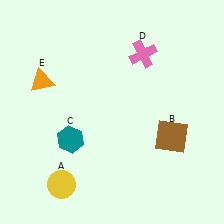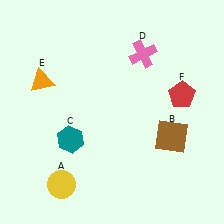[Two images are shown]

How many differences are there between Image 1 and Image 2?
There is 1 difference between the two images.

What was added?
A red pentagon (F) was added in Image 2.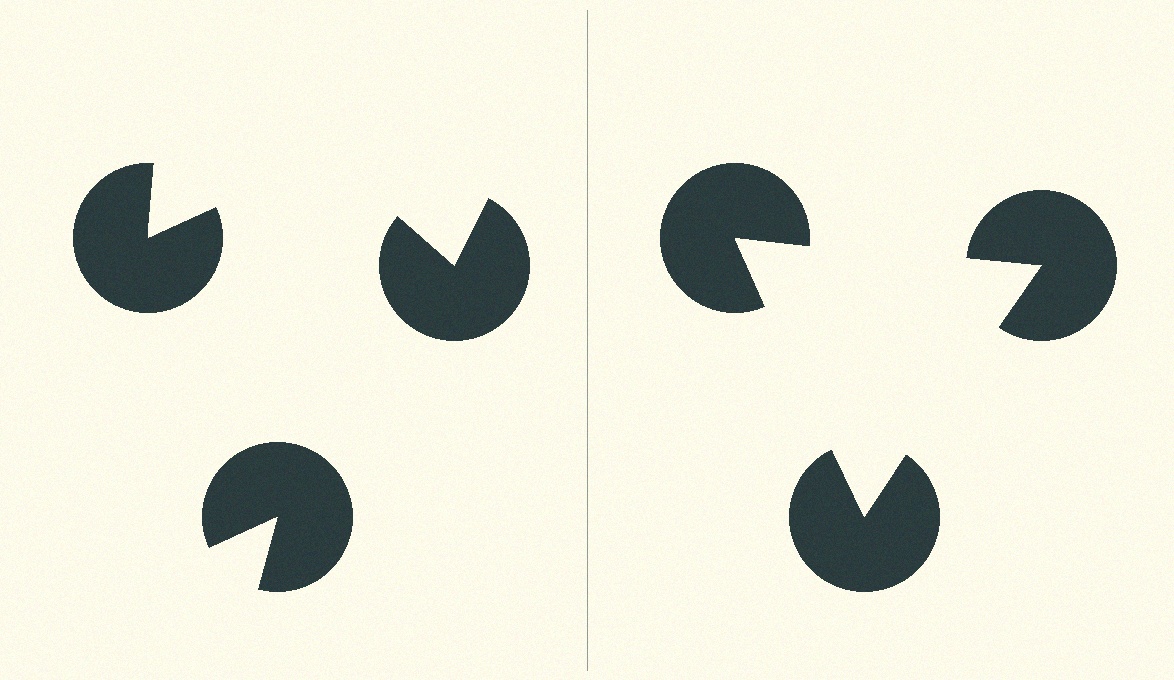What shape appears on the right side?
An illusory triangle.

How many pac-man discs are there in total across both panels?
6 — 3 on each side.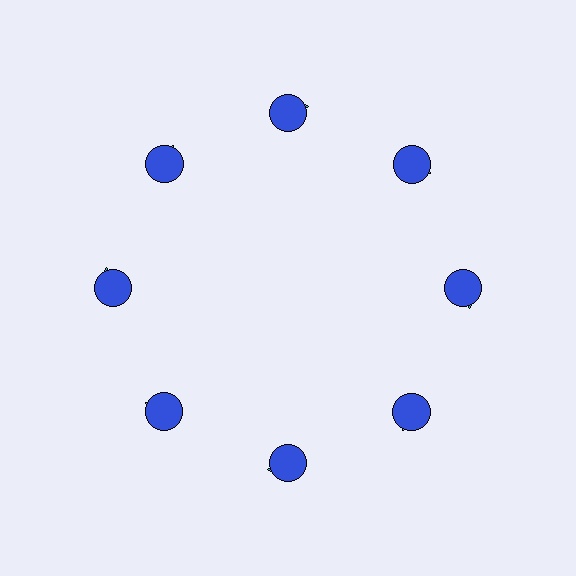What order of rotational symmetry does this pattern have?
This pattern has 8-fold rotational symmetry.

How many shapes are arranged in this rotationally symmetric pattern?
There are 16 shapes, arranged in 8 groups of 2.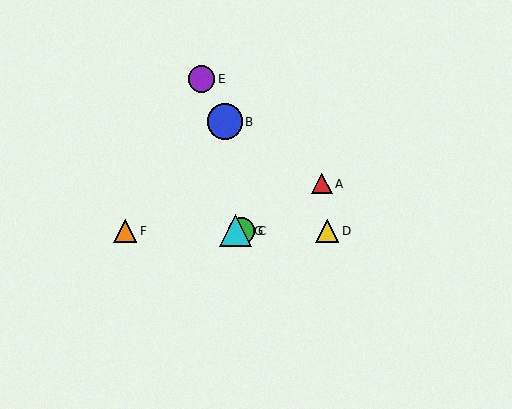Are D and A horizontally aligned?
No, D is at y≈231 and A is at y≈184.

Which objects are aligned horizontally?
Objects C, D, F, G are aligned horizontally.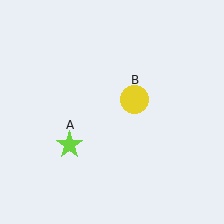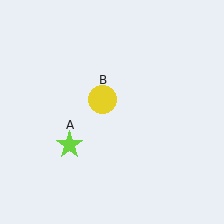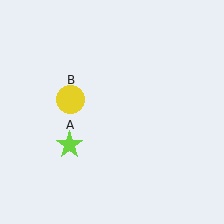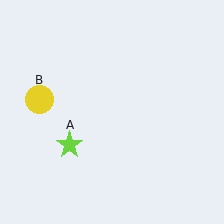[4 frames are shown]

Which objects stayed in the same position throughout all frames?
Lime star (object A) remained stationary.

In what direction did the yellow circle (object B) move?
The yellow circle (object B) moved left.